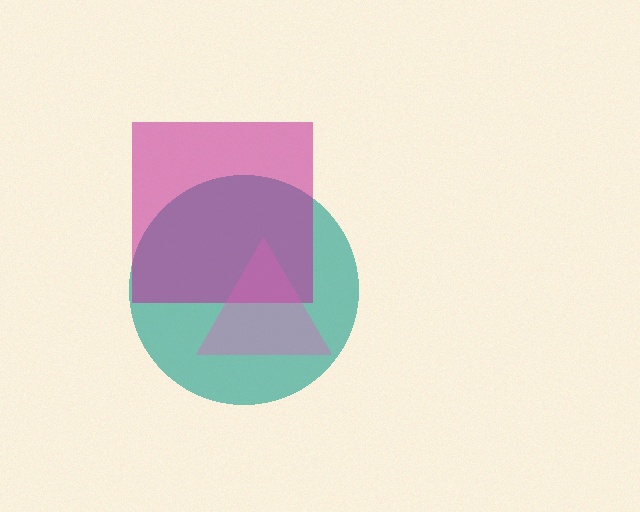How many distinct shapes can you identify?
There are 3 distinct shapes: a teal circle, a magenta square, a pink triangle.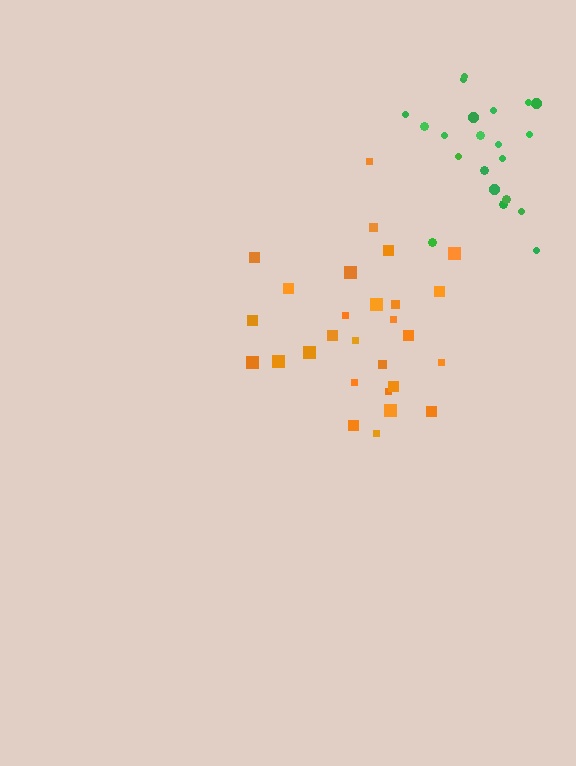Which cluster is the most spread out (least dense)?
Orange.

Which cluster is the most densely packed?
Green.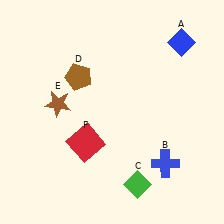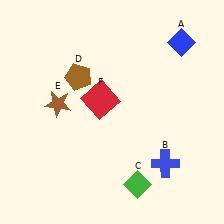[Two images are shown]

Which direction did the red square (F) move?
The red square (F) moved up.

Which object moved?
The red square (F) moved up.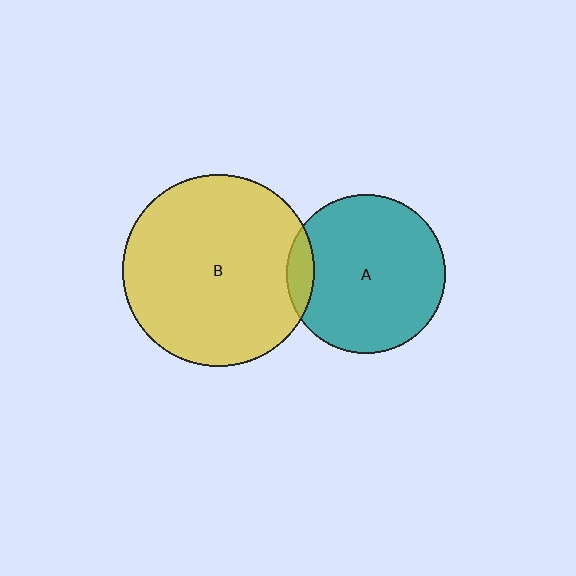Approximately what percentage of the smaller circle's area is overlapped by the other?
Approximately 10%.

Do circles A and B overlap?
Yes.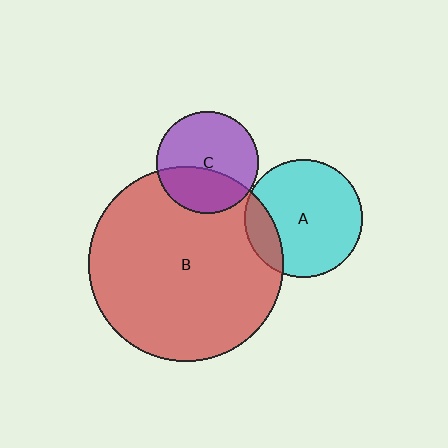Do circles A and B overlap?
Yes.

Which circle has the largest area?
Circle B (red).